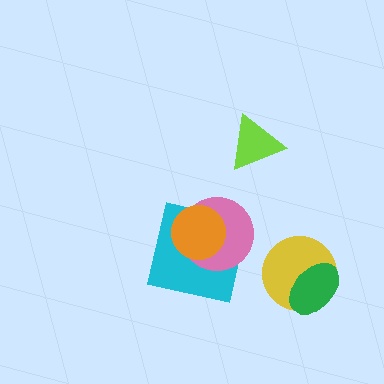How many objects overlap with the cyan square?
2 objects overlap with the cyan square.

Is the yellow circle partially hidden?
Yes, it is partially covered by another shape.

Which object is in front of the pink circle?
The orange circle is in front of the pink circle.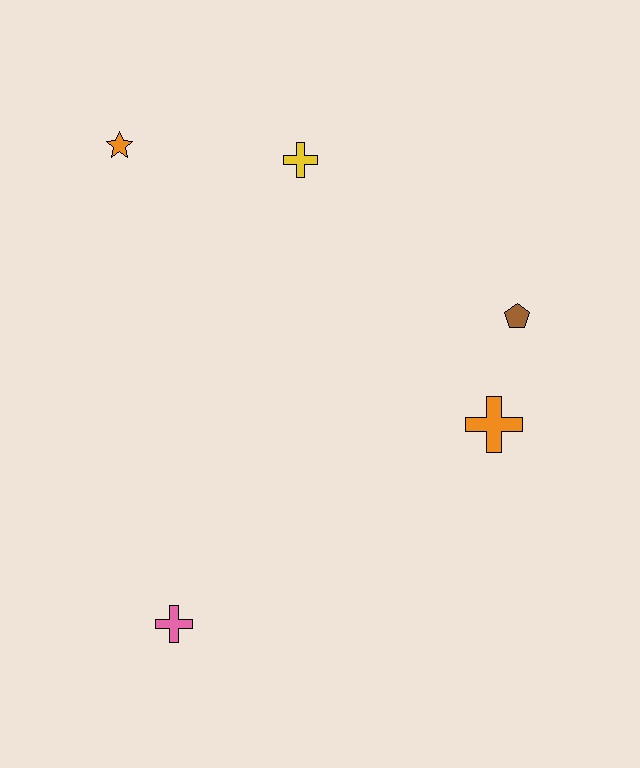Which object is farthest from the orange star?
The pink cross is farthest from the orange star.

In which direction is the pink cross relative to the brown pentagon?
The pink cross is to the left of the brown pentagon.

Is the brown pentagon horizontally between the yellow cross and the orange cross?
No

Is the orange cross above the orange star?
No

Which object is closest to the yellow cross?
The orange star is closest to the yellow cross.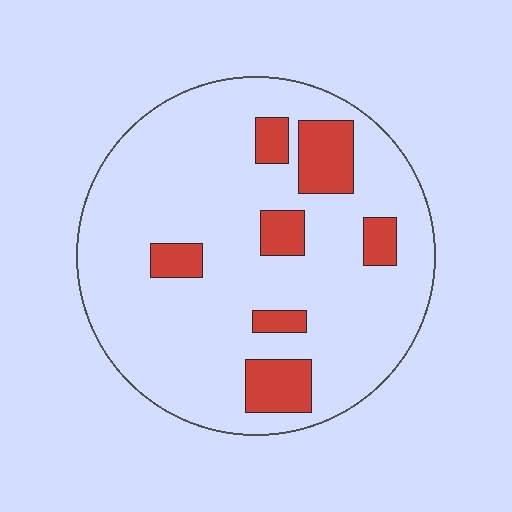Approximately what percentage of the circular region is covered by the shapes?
Approximately 15%.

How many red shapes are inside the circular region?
7.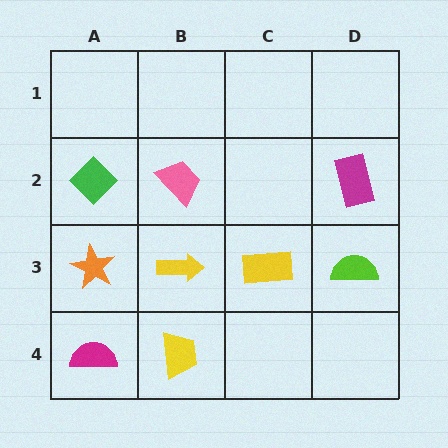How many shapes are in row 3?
4 shapes.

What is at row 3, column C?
A yellow rectangle.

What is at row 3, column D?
A lime semicircle.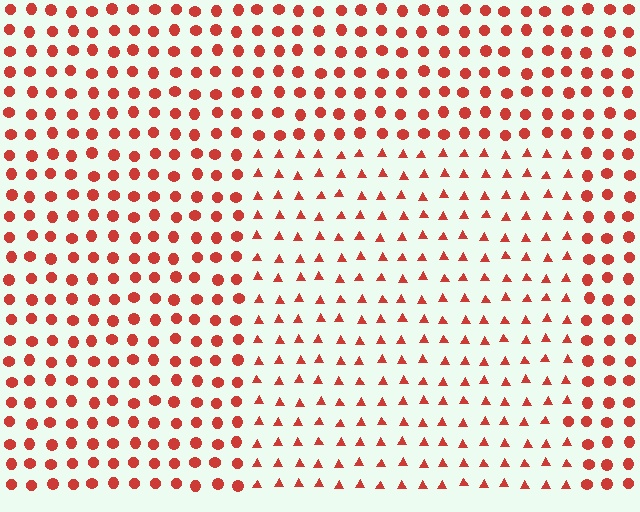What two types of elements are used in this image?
The image uses triangles inside the rectangle region and circles outside it.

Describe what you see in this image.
The image is filled with small red elements arranged in a uniform grid. A rectangle-shaped region contains triangles, while the surrounding area contains circles. The boundary is defined purely by the change in element shape.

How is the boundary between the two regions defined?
The boundary is defined by a change in element shape: triangles inside vs. circles outside. All elements share the same color and spacing.